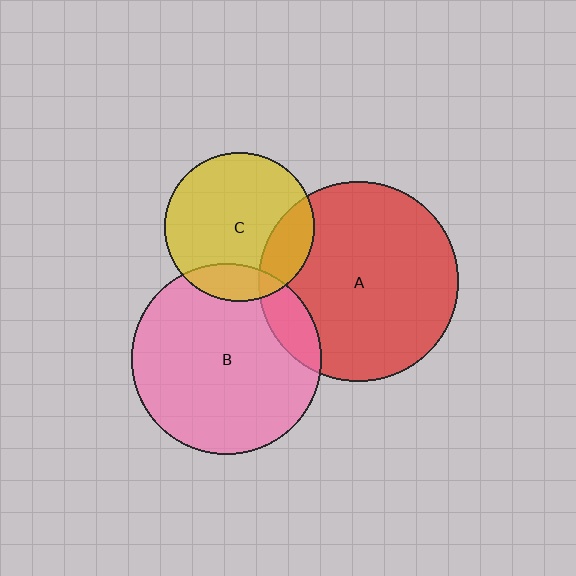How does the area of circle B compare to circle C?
Approximately 1.6 times.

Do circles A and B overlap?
Yes.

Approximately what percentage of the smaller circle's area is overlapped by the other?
Approximately 10%.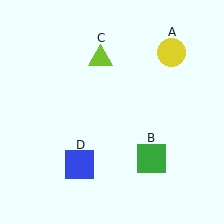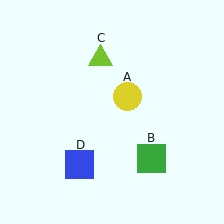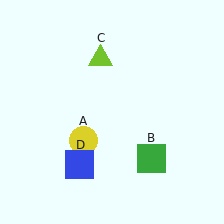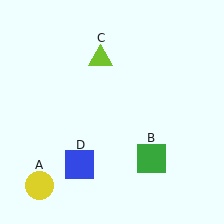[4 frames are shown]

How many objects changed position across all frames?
1 object changed position: yellow circle (object A).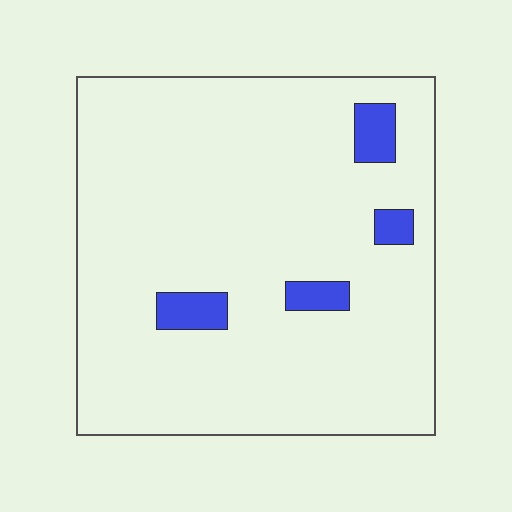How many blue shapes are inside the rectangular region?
4.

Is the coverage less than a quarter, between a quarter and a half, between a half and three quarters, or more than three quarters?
Less than a quarter.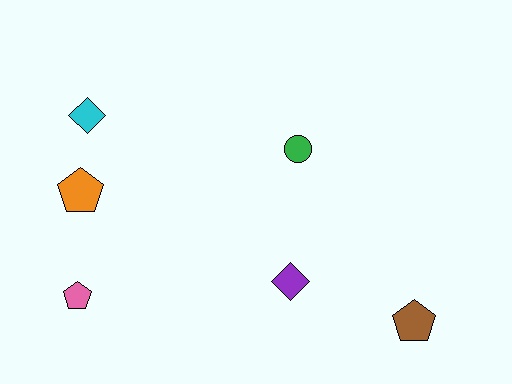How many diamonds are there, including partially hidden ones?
There are 2 diamonds.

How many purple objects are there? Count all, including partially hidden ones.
There is 1 purple object.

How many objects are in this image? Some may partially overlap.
There are 6 objects.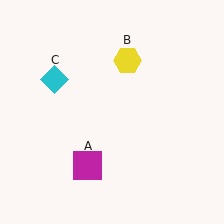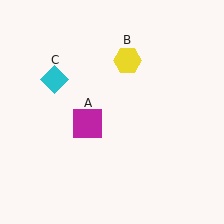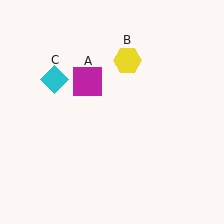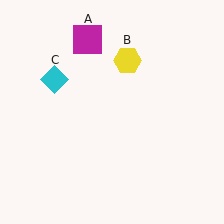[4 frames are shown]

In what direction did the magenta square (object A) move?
The magenta square (object A) moved up.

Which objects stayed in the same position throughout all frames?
Yellow hexagon (object B) and cyan diamond (object C) remained stationary.